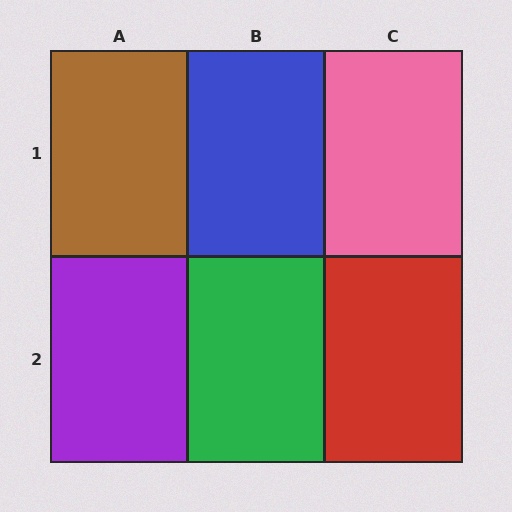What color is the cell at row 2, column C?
Red.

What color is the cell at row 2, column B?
Green.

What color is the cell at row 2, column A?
Purple.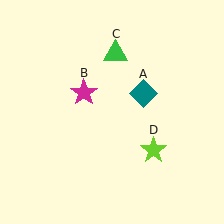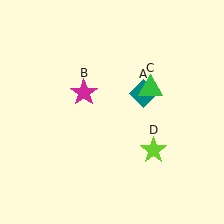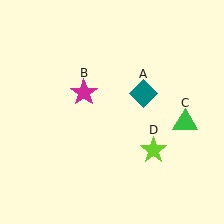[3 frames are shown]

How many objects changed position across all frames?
1 object changed position: green triangle (object C).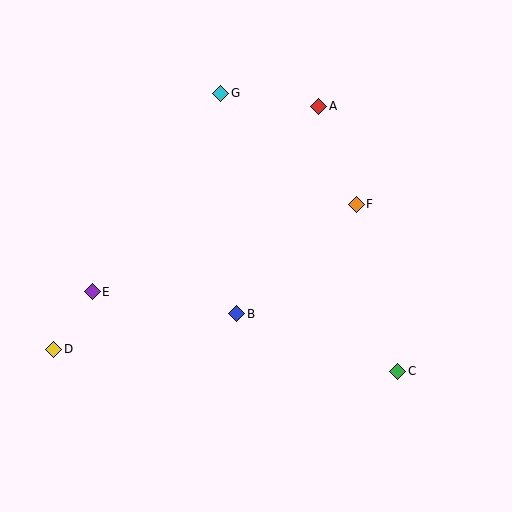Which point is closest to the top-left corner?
Point G is closest to the top-left corner.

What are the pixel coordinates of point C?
Point C is at (398, 371).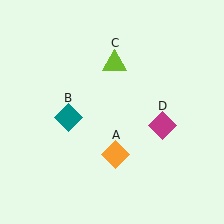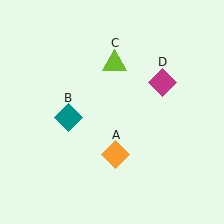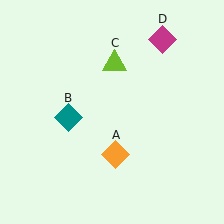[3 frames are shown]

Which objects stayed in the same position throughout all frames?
Orange diamond (object A) and teal diamond (object B) and lime triangle (object C) remained stationary.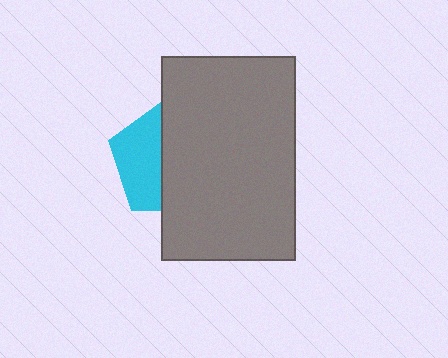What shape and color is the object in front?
The object in front is a gray rectangle.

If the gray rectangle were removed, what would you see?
You would see the complete cyan pentagon.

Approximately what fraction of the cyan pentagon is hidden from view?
Roughly 58% of the cyan pentagon is hidden behind the gray rectangle.